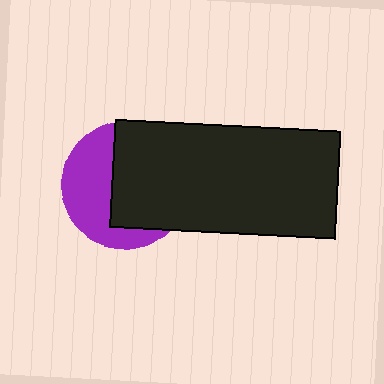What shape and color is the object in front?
The object in front is a black rectangle.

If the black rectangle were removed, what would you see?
You would see the complete purple circle.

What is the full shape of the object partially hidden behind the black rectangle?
The partially hidden object is a purple circle.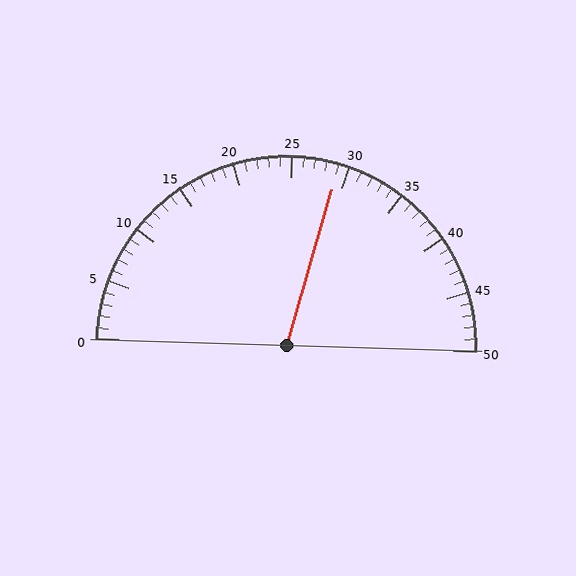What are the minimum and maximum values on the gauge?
The gauge ranges from 0 to 50.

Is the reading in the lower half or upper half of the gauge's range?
The reading is in the upper half of the range (0 to 50).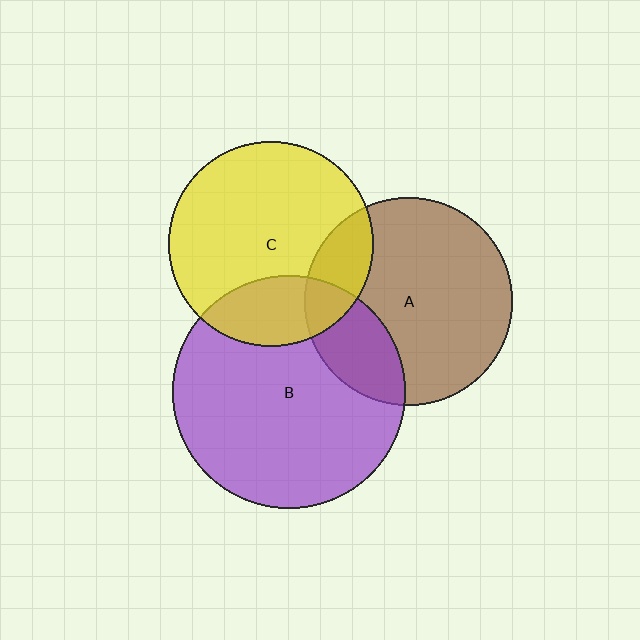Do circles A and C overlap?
Yes.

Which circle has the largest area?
Circle B (purple).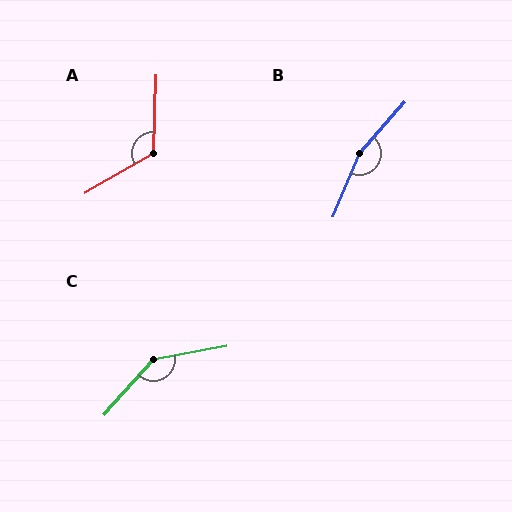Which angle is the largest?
B, at approximately 161 degrees.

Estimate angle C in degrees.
Approximately 143 degrees.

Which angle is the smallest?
A, at approximately 122 degrees.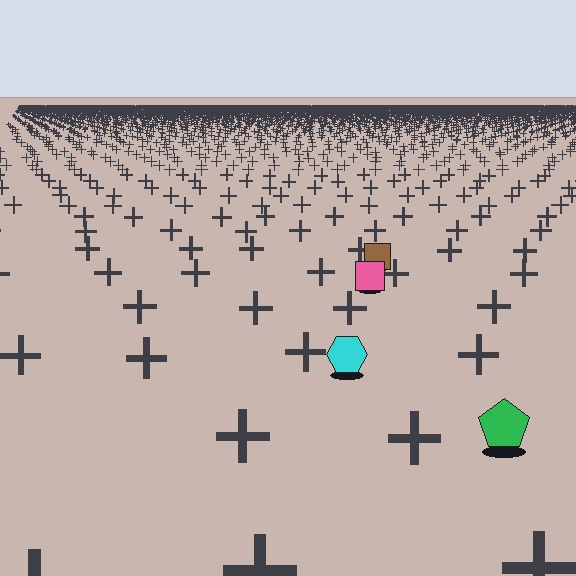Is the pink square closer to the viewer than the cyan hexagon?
No. The cyan hexagon is closer — you can tell from the texture gradient: the ground texture is coarser near it.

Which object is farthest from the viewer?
The brown square is farthest from the viewer. It appears smaller and the ground texture around it is denser.